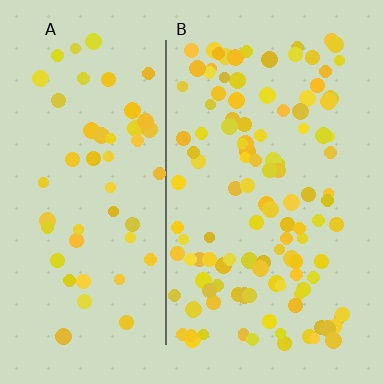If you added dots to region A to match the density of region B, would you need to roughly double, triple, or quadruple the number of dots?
Approximately double.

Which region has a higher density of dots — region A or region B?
B (the right).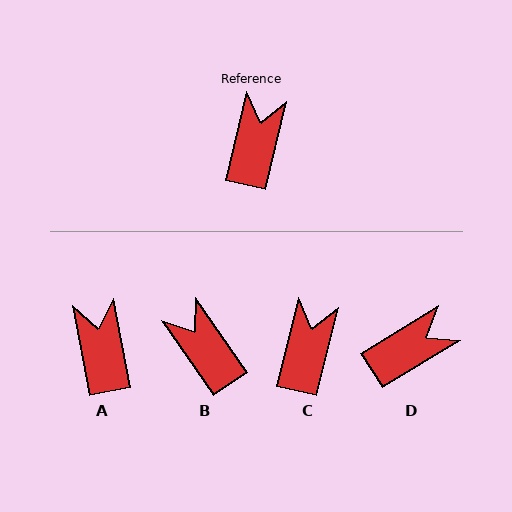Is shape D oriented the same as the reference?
No, it is off by about 45 degrees.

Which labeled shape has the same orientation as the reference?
C.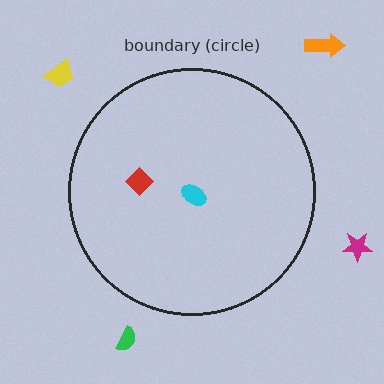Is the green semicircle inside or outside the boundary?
Outside.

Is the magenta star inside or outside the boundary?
Outside.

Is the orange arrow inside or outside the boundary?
Outside.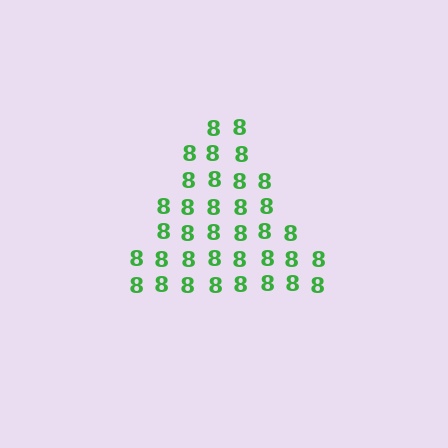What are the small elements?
The small elements are digit 8's.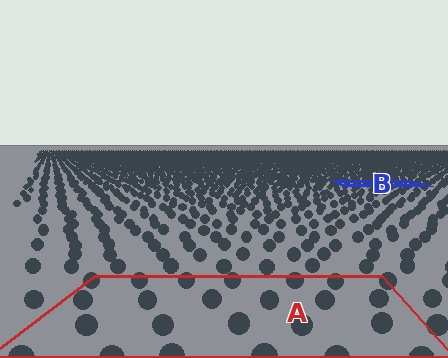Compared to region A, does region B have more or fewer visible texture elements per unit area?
Region B has more texture elements per unit area — they are packed more densely because it is farther away.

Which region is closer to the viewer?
Region A is closer. The texture elements there are larger and more spread out.